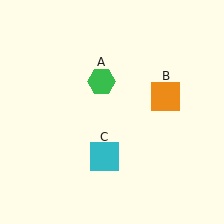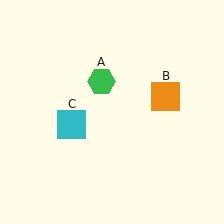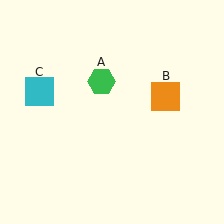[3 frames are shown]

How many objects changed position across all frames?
1 object changed position: cyan square (object C).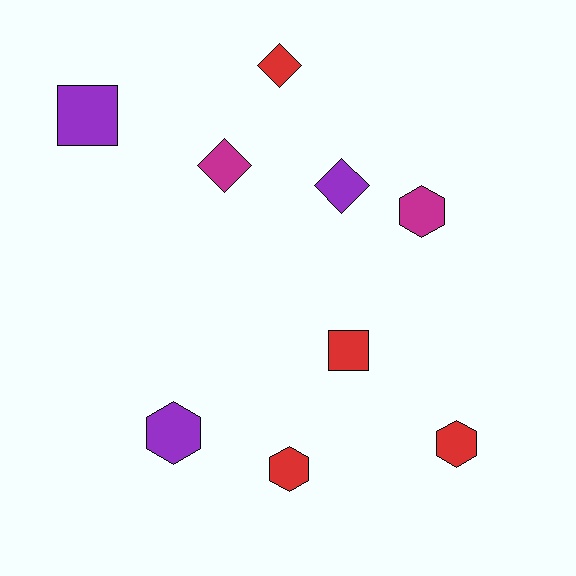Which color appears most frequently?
Red, with 4 objects.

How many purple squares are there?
There is 1 purple square.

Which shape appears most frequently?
Hexagon, with 4 objects.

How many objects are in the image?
There are 9 objects.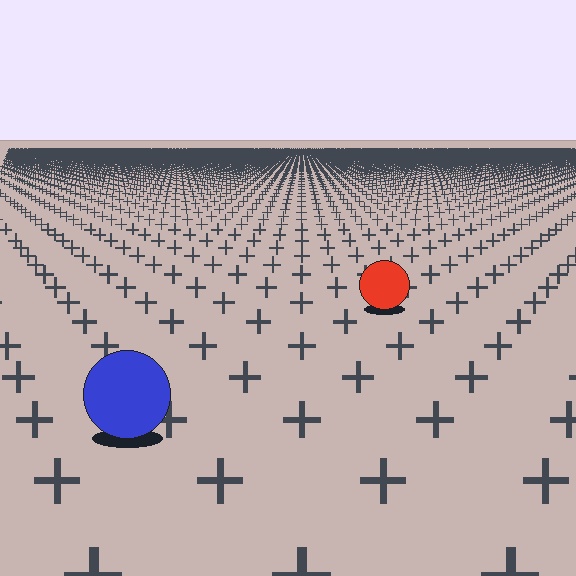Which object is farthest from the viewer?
The red circle is farthest from the viewer. It appears smaller and the ground texture around it is denser.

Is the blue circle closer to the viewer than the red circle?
Yes. The blue circle is closer — you can tell from the texture gradient: the ground texture is coarser near it.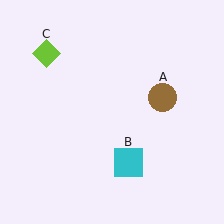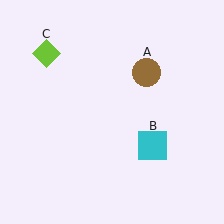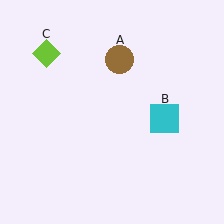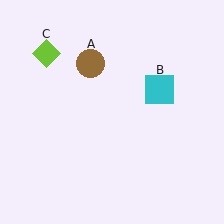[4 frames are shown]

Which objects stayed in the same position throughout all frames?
Lime diamond (object C) remained stationary.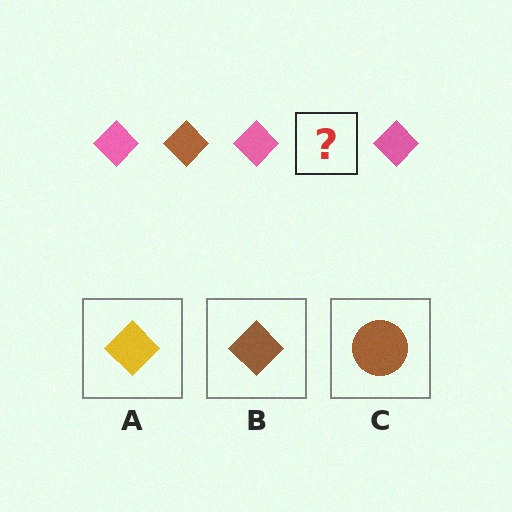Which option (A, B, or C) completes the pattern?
B.